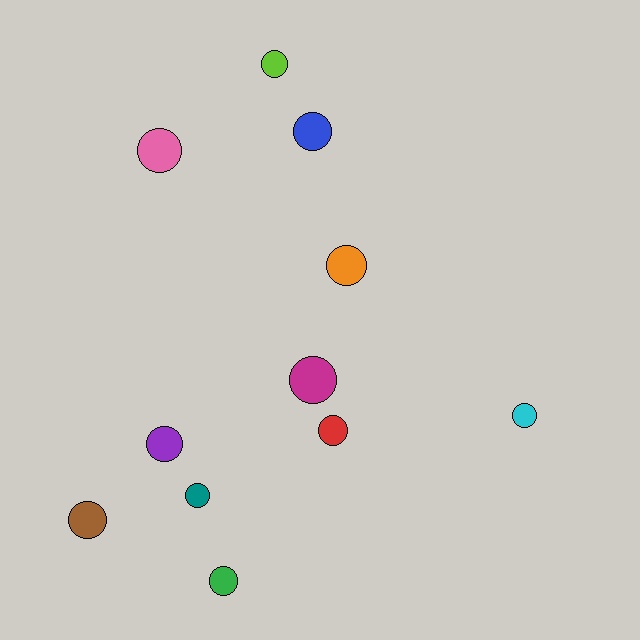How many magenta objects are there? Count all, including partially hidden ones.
There is 1 magenta object.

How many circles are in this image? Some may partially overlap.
There are 11 circles.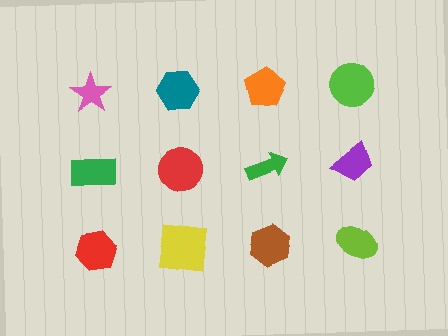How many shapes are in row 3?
4 shapes.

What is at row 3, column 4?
A lime ellipse.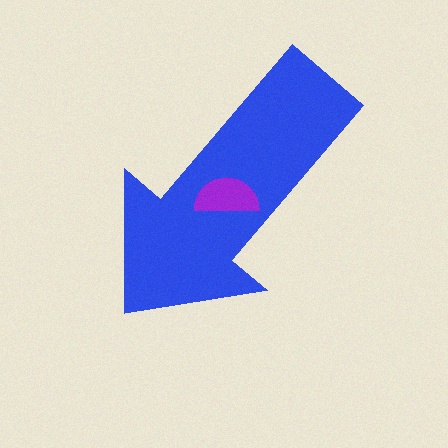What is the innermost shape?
The purple semicircle.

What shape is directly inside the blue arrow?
The purple semicircle.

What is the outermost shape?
The blue arrow.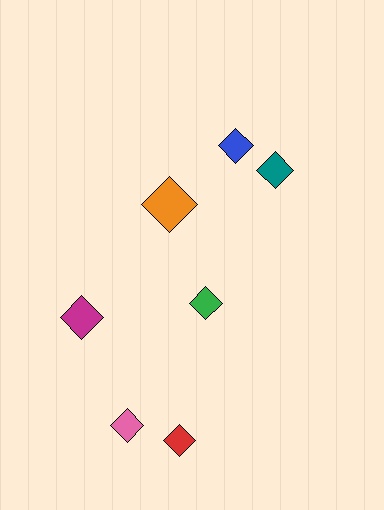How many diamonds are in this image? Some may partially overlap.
There are 7 diamonds.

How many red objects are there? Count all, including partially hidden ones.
There is 1 red object.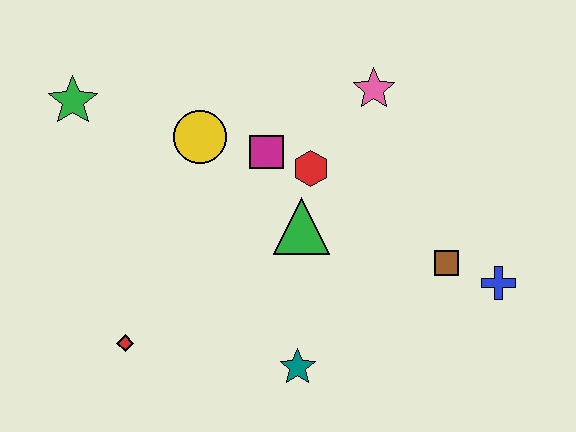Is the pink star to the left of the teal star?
No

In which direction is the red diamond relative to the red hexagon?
The red diamond is to the left of the red hexagon.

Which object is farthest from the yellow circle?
The blue cross is farthest from the yellow circle.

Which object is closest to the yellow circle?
The magenta square is closest to the yellow circle.